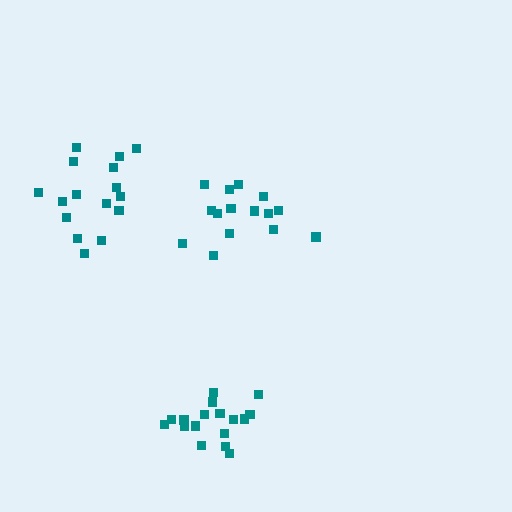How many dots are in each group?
Group 1: 15 dots, Group 2: 16 dots, Group 3: 17 dots (48 total).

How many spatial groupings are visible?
There are 3 spatial groupings.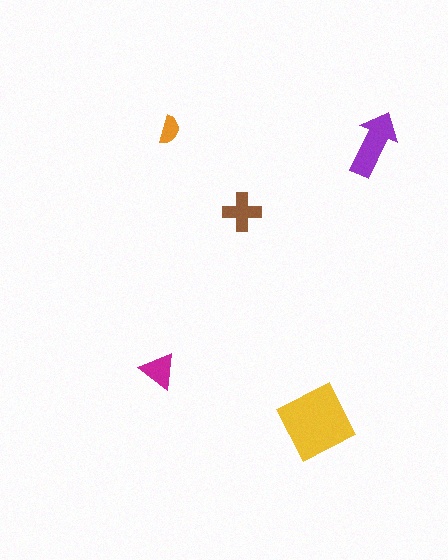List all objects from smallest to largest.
The orange semicircle, the magenta triangle, the brown cross, the purple arrow, the yellow square.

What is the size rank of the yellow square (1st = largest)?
1st.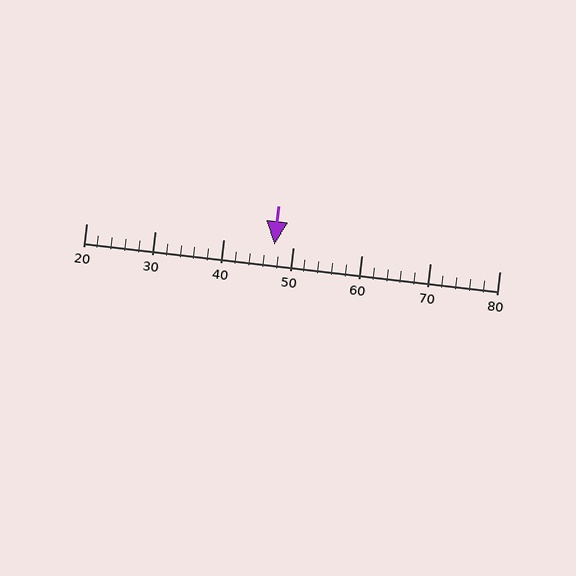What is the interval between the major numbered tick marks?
The major tick marks are spaced 10 units apart.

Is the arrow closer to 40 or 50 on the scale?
The arrow is closer to 50.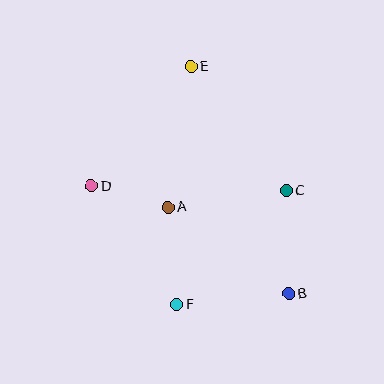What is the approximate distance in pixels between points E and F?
The distance between E and F is approximately 238 pixels.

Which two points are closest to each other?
Points A and D are closest to each other.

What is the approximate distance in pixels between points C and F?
The distance between C and F is approximately 158 pixels.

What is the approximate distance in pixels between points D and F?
The distance between D and F is approximately 146 pixels.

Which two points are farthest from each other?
Points B and E are farthest from each other.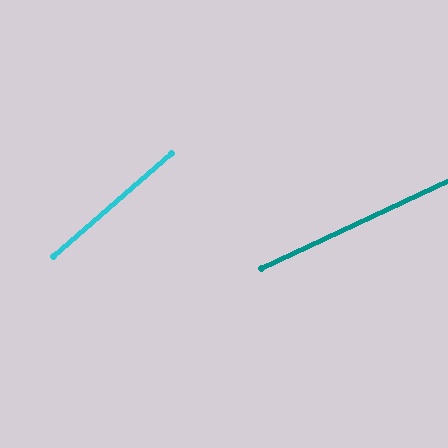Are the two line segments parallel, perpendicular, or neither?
Neither parallel nor perpendicular — they differ by about 16°.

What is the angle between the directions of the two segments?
Approximately 16 degrees.